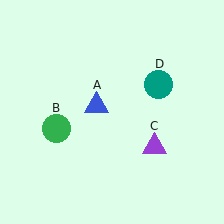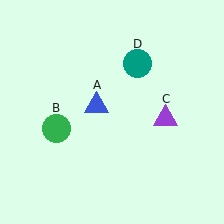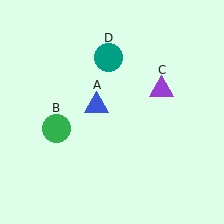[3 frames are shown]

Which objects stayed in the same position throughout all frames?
Blue triangle (object A) and green circle (object B) remained stationary.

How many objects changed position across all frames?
2 objects changed position: purple triangle (object C), teal circle (object D).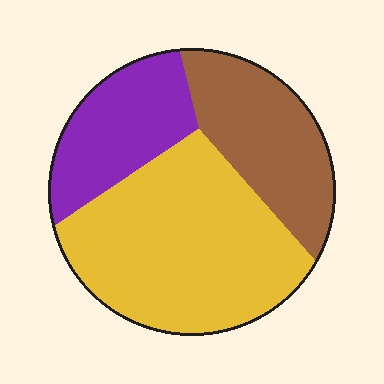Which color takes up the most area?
Yellow, at roughly 50%.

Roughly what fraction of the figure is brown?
Brown takes up about one quarter (1/4) of the figure.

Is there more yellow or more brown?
Yellow.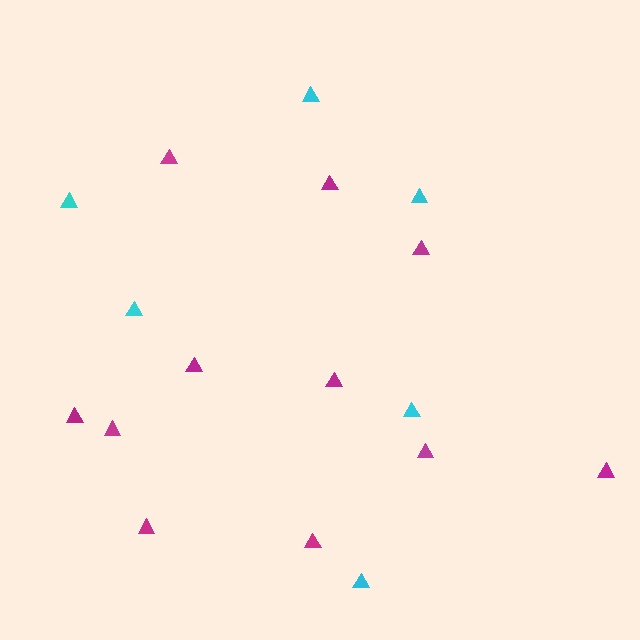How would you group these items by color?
There are 2 groups: one group of magenta triangles (11) and one group of cyan triangles (6).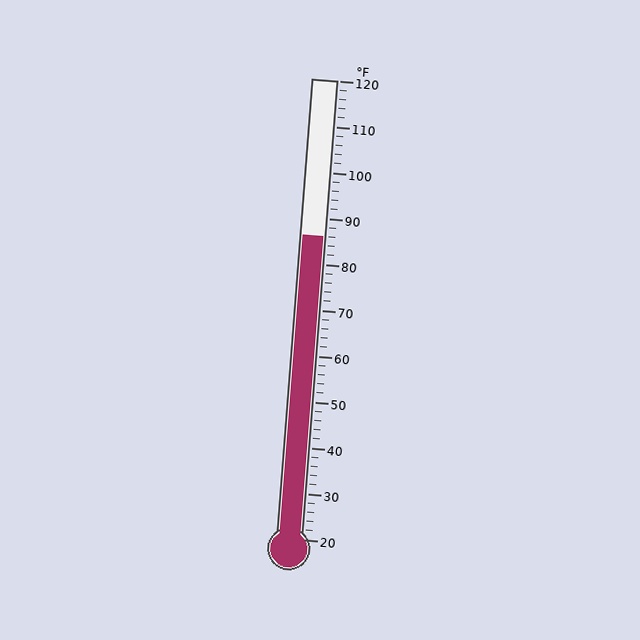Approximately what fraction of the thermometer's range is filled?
The thermometer is filled to approximately 65% of its range.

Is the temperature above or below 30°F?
The temperature is above 30°F.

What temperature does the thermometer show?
The thermometer shows approximately 86°F.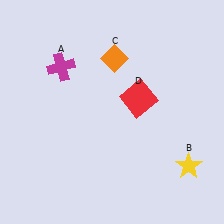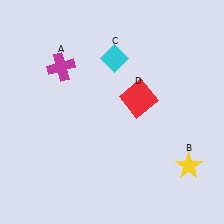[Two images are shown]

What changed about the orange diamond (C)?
In Image 1, C is orange. In Image 2, it changed to cyan.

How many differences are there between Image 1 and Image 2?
There is 1 difference between the two images.